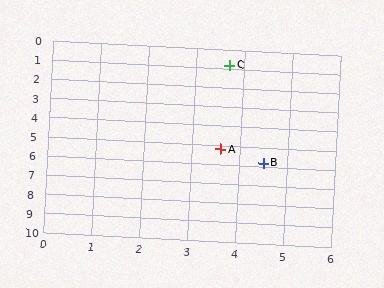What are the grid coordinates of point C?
Point C is at approximately (3.7, 0.8).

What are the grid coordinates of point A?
Point A is at approximately (3.6, 5.2).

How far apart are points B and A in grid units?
Points B and A are about 1.1 grid units apart.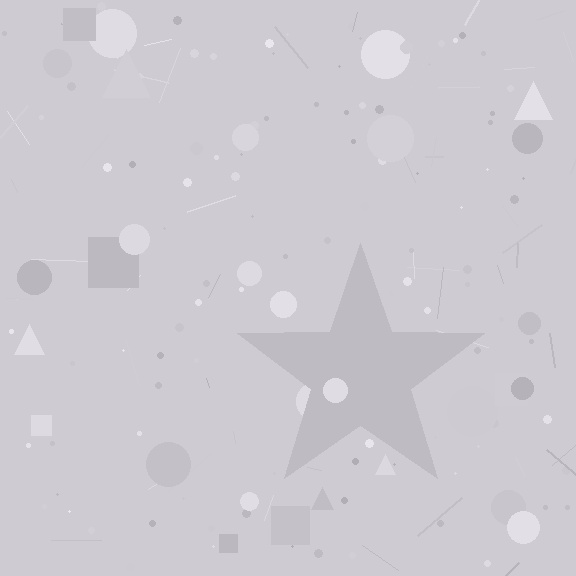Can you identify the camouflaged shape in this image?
The camouflaged shape is a star.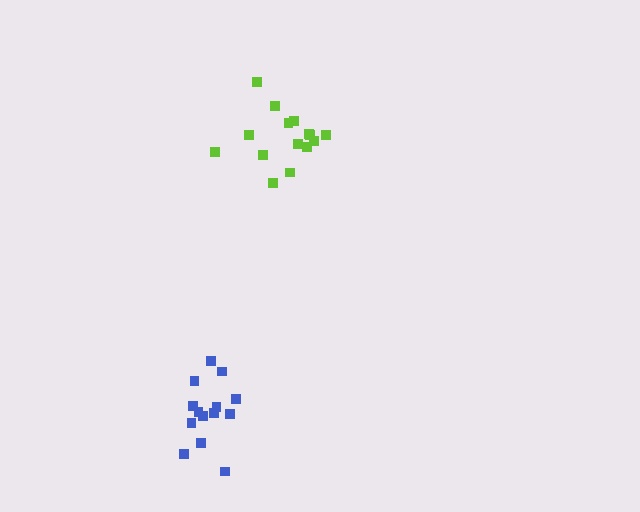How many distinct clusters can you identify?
There are 2 distinct clusters.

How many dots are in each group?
Group 1: 15 dots, Group 2: 14 dots (29 total).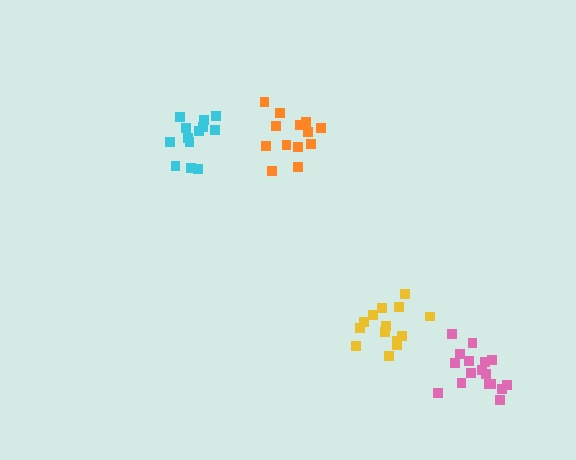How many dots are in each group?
Group 1: 14 dots, Group 2: 17 dots, Group 3: 13 dots, Group 4: 13 dots (57 total).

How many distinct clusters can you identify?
There are 4 distinct clusters.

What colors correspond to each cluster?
The clusters are colored: yellow, pink, cyan, orange.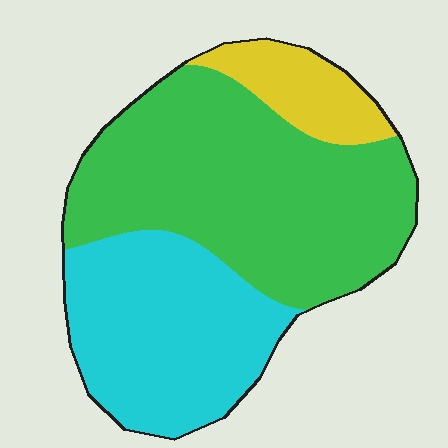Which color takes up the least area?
Yellow, at roughly 10%.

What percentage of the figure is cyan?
Cyan takes up between a quarter and a half of the figure.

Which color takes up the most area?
Green, at roughly 55%.